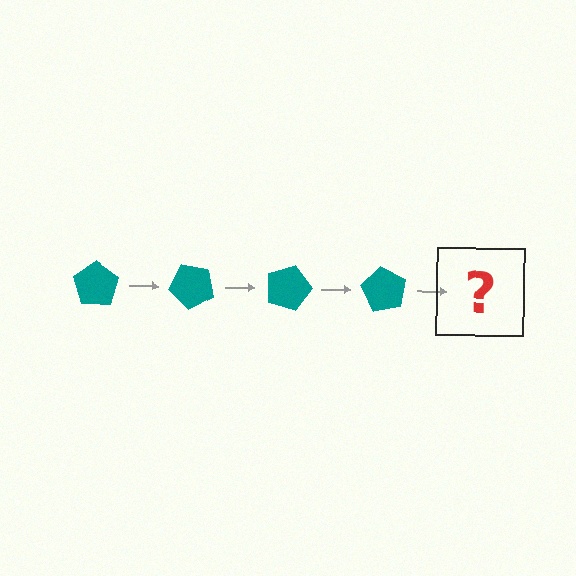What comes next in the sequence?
The next element should be a teal pentagon rotated 180 degrees.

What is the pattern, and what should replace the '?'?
The pattern is that the pentagon rotates 45 degrees each step. The '?' should be a teal pentagon rotated 180 degrees.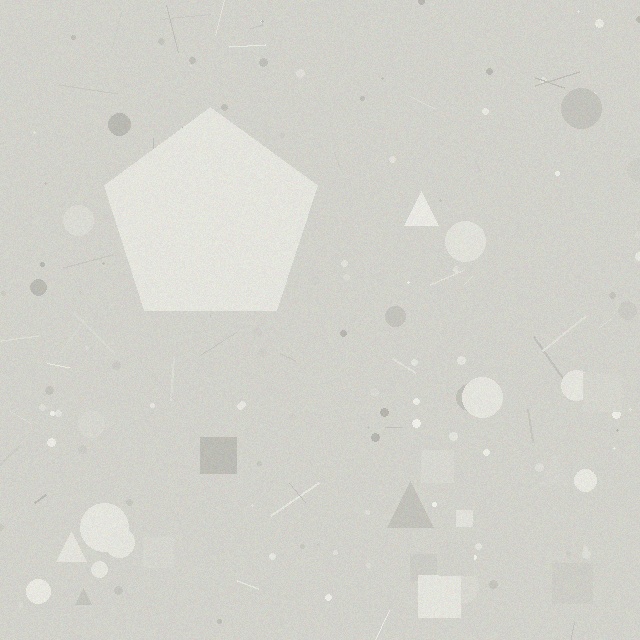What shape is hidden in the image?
A pentagon is hidden in the image.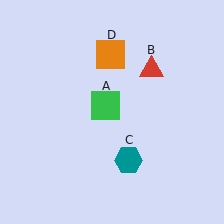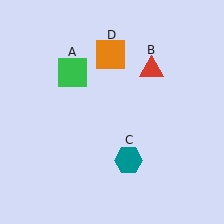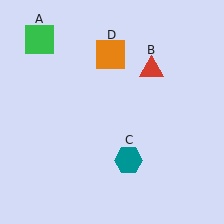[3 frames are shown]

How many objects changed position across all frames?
1 object changed position: green square (object A).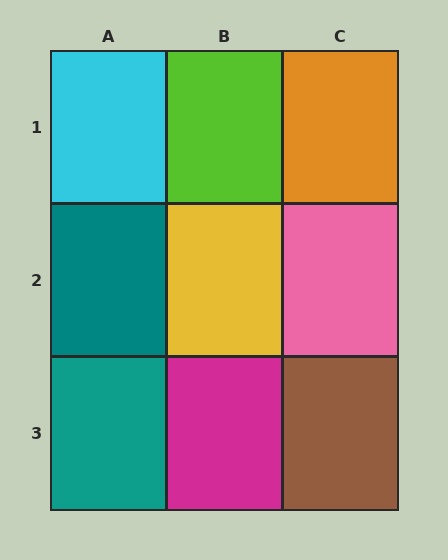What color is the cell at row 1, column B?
Lime.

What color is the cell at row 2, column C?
Pink.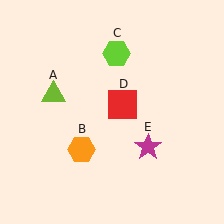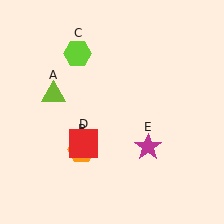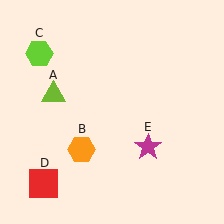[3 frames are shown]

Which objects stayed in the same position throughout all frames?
Lime triangle (object A) and orange hexagon (object B) and magenta star (object E) remained stationary.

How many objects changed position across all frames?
2 objects changed position: lime hexagon (object C), red square (object D).